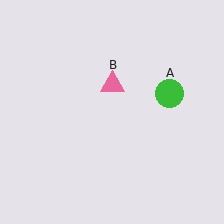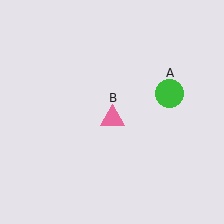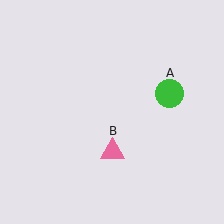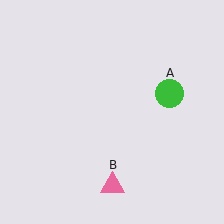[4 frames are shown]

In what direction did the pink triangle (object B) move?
The pink triangle (object B) moved down.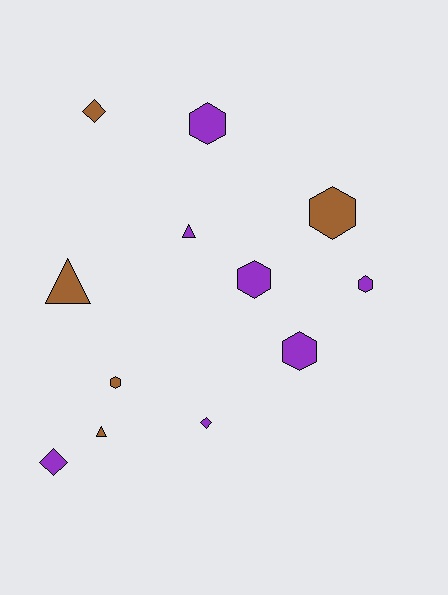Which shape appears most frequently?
Hexagon, with 6 objects.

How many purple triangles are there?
There is 1 purple triangle.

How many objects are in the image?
There are 12 objects.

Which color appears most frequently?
Purple, with 7 objects.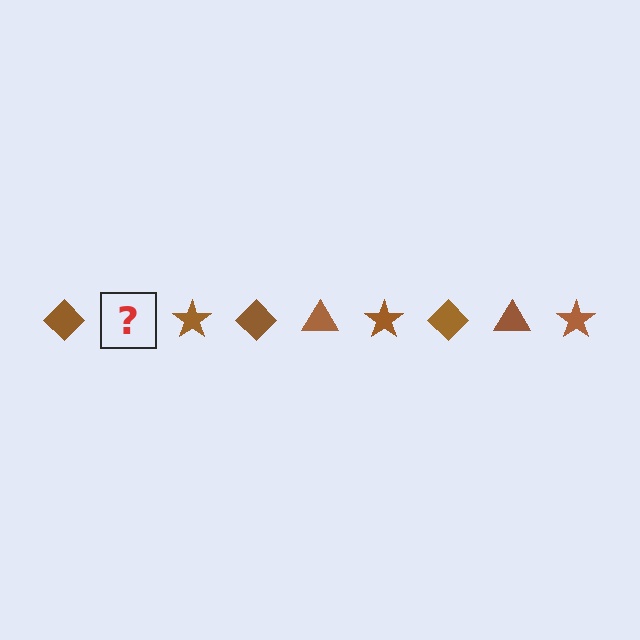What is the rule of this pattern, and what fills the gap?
The rule is that the pattern cycles through diamond, triangle, star shapes in brown. The gap should be filled with a brown triangle.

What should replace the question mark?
The question mark should be replaced with a brown triangle.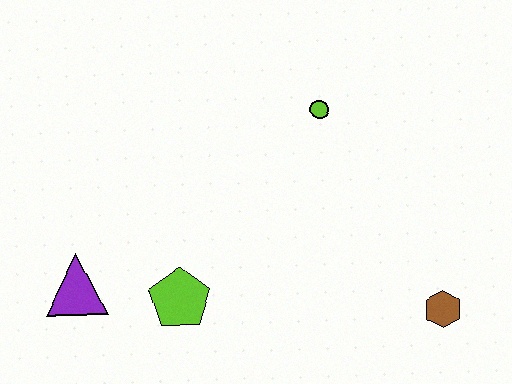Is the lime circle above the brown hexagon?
Yes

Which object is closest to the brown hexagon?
The lime circle is closest to the brown hexagon.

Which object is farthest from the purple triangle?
The brown hexagon is farthest from the purple triangle.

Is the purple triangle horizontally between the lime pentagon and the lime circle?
No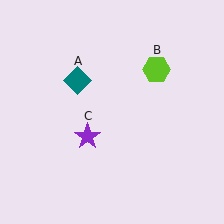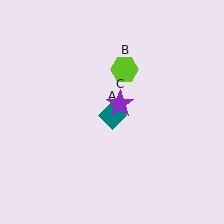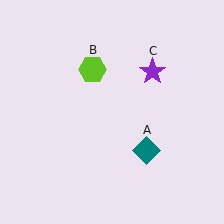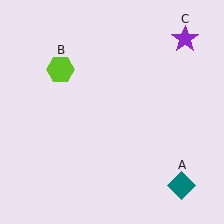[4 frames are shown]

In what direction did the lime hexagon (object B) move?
The lime hexagon (object B) moved left.